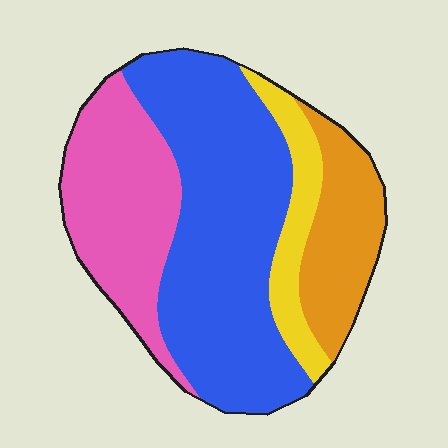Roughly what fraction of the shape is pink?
Pink takes up about one quarter (1/4) of the shape.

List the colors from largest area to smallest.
From largest to smallest: blue, pink, orange, yellow.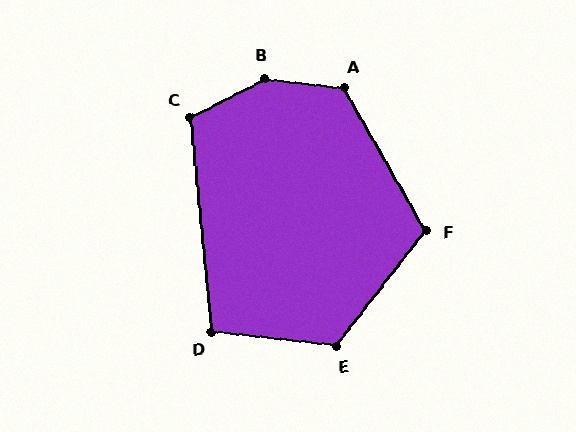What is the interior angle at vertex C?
Approximately 112 degrees (obtuse).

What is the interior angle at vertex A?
Approximately 127 degrees (obtuse).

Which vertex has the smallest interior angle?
D, at approximately 102 degrees.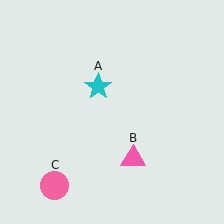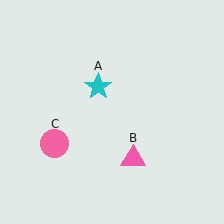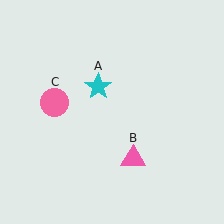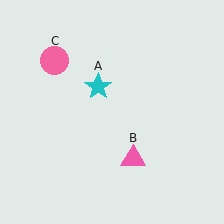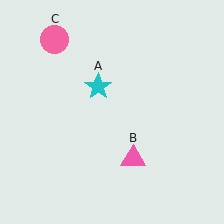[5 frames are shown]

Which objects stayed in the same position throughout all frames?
Cyan star (object A) and pink triangle (object B) remained stationary.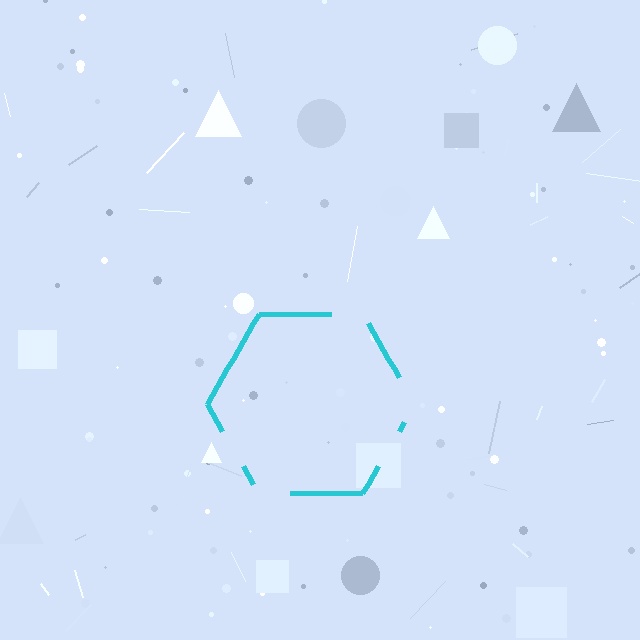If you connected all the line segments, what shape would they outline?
They would outline a hexagon.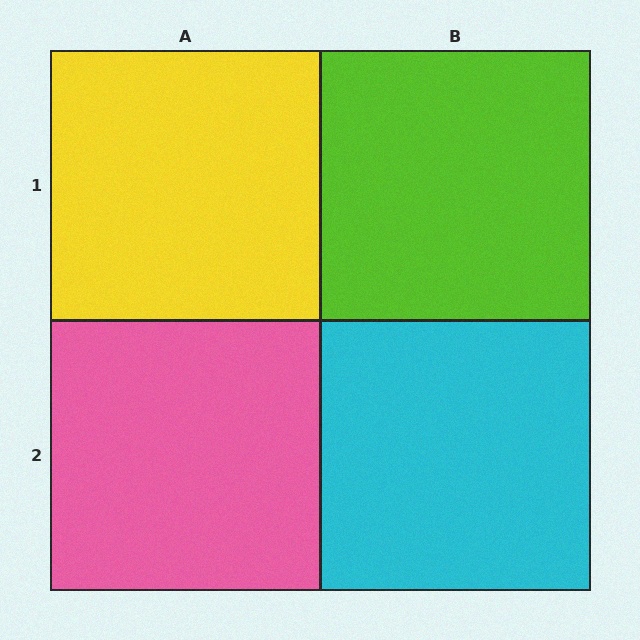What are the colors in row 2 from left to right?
Pink, cyan.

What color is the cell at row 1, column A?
Yellow.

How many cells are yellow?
1 cell is yellow.